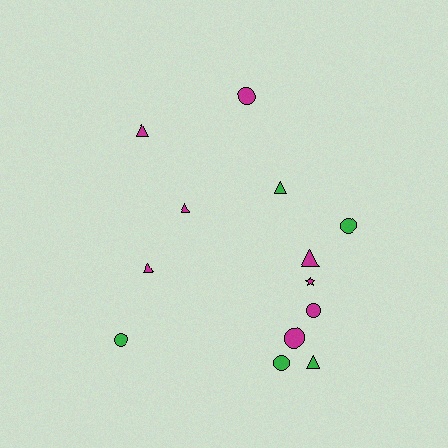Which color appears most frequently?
Magenta, with 8 objects.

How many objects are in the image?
There are 13 objects.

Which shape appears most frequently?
Circle, with 6 objects.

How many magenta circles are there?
There are 3 magenta circles.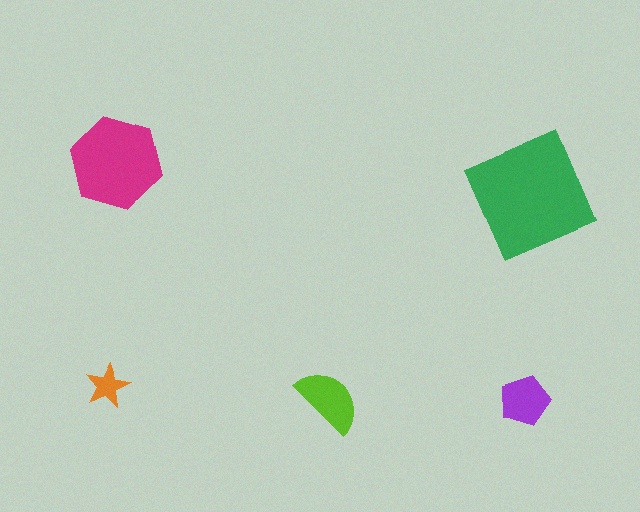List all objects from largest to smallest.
The green square, the magenta hexagon, the lime semicircle, the purple pentagon, the orange star.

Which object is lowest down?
The purple pentagon is bottommost.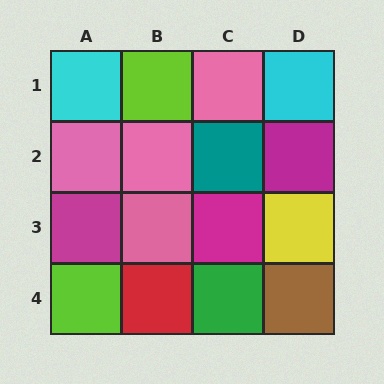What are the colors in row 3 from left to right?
Magenta, pink, magenta, yellow.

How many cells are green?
1 cell is green.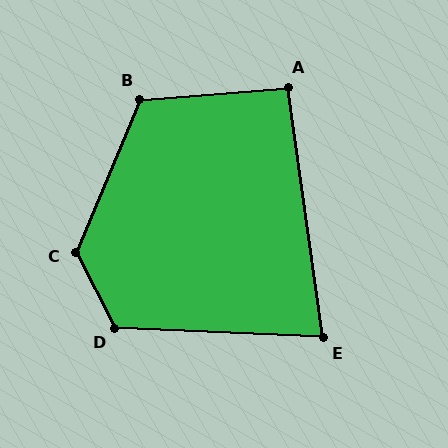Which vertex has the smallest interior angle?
E, at approximately 80 degrees.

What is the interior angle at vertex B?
Approximately 117 degrees (obtuse).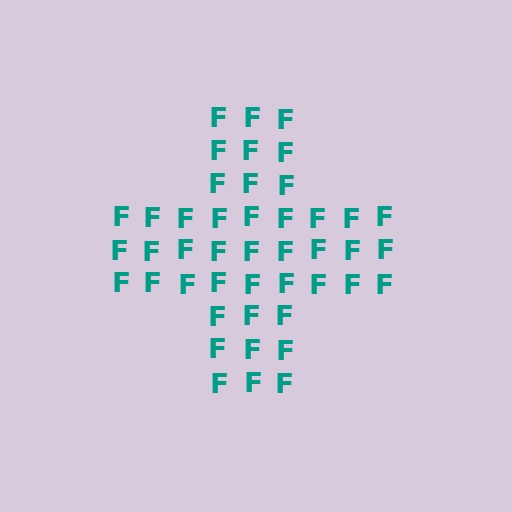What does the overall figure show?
The overall figure shows a cross.